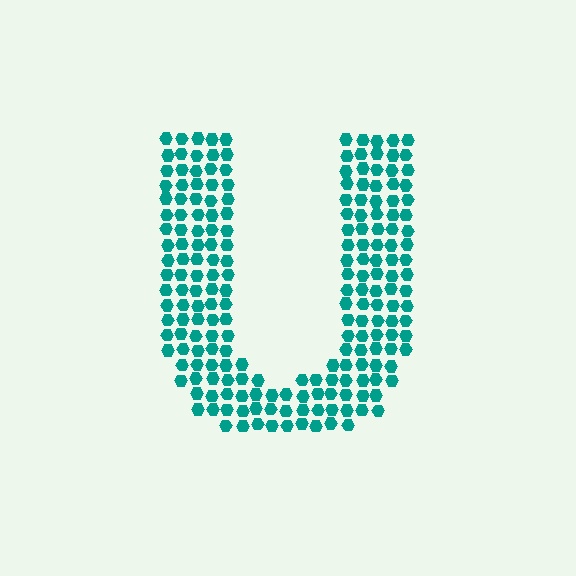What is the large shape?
The large shape is the letter U.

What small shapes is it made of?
It is made of small hexagons.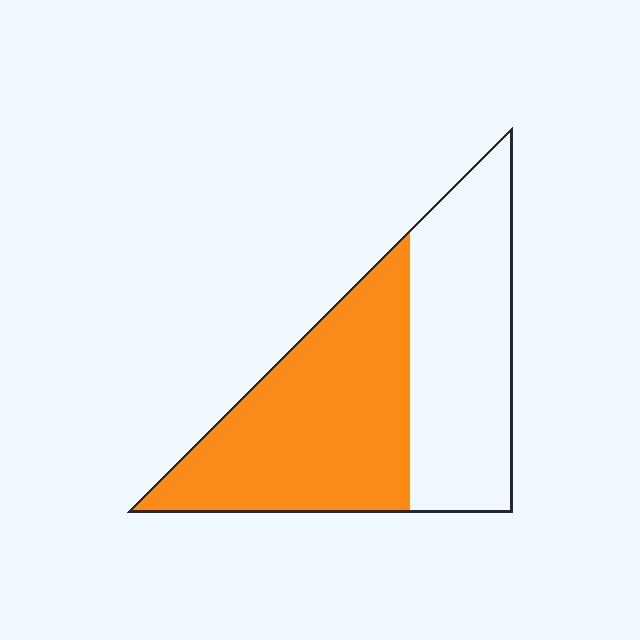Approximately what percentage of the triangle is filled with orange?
Approximately 55%.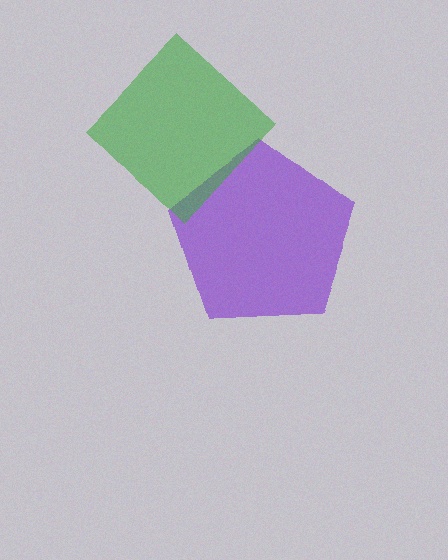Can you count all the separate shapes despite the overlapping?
Yes, there are 2 separate shapes.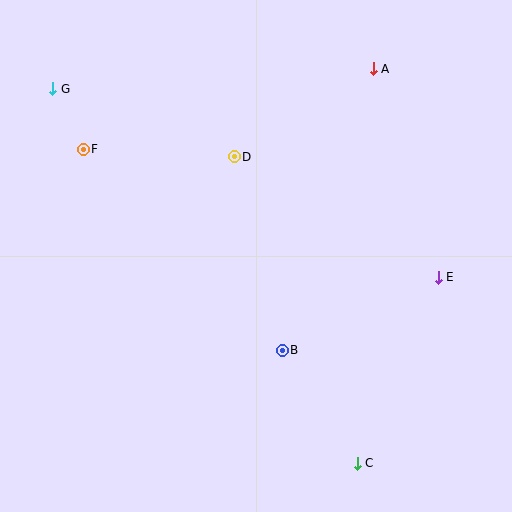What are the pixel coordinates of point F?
Point F is at (83, 149).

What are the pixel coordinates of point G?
Point G is at (53, 89).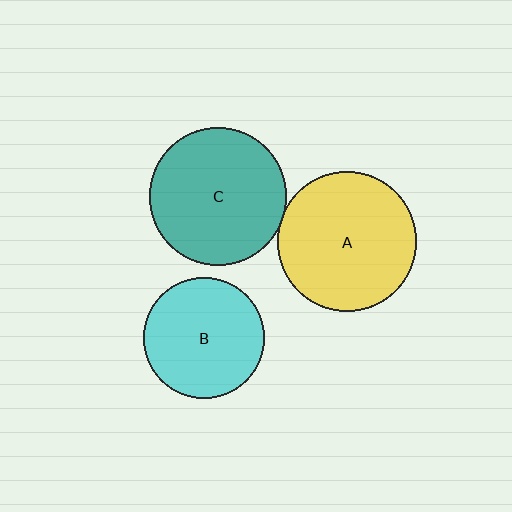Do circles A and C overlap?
Yes.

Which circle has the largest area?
Circle A (yellow).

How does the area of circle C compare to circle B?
Approximately 1.3 times.